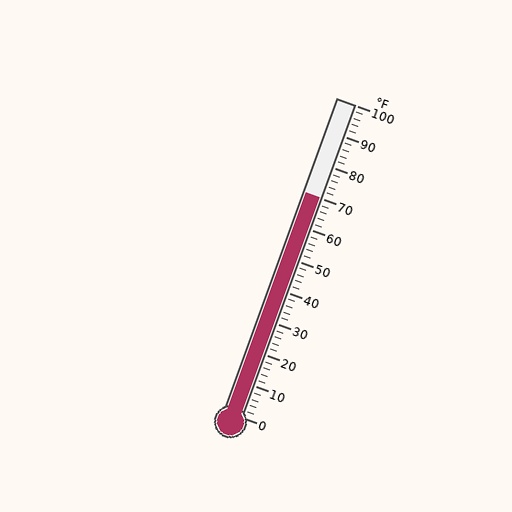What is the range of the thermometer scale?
The thermometer scale ranges from 0°F to 100°F.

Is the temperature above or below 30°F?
The temperature is above 30°F.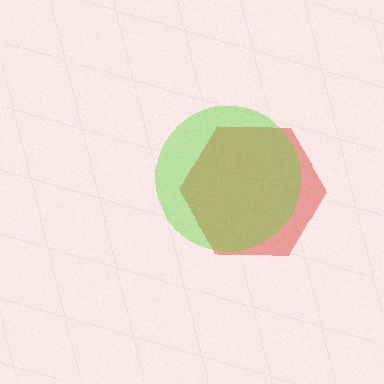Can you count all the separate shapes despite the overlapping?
Yes, there are 2 separate shapes.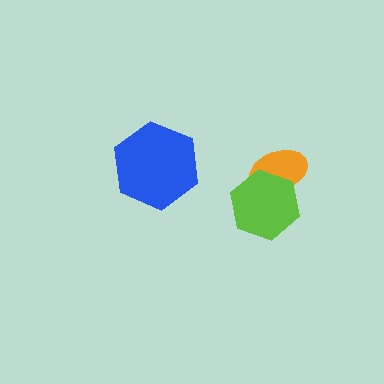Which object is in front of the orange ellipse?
The lime hexagon is in front of the orange ellipse.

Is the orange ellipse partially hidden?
Yes, it is partially covered by another shape.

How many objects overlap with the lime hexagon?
1 object overlaps with the lime hexagon.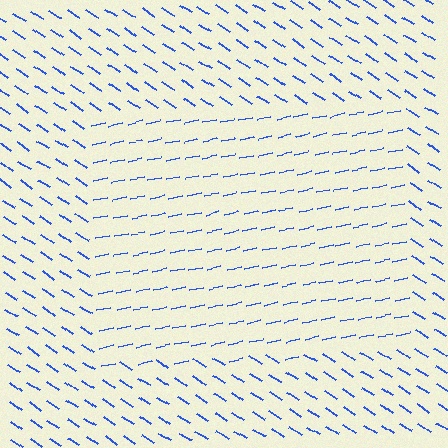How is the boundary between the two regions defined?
The boundary is defined purely by a change in line orientation (approximately 45 degrees difference). All lines are the same color and thickness.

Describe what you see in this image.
The image is filled with small blue line segments. A rectangle region in the image has lines oriented differently from the surrounding lines, creating a visible texture boundary.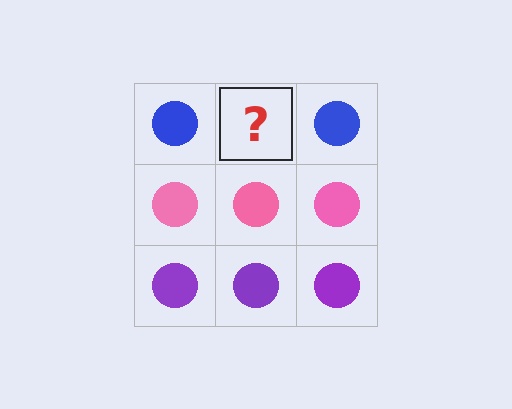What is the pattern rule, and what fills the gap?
The rule is that each row has a consistent color. The gap should be filled with a blue circle.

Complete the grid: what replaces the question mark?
The question mark should be replaced with a blue circle.